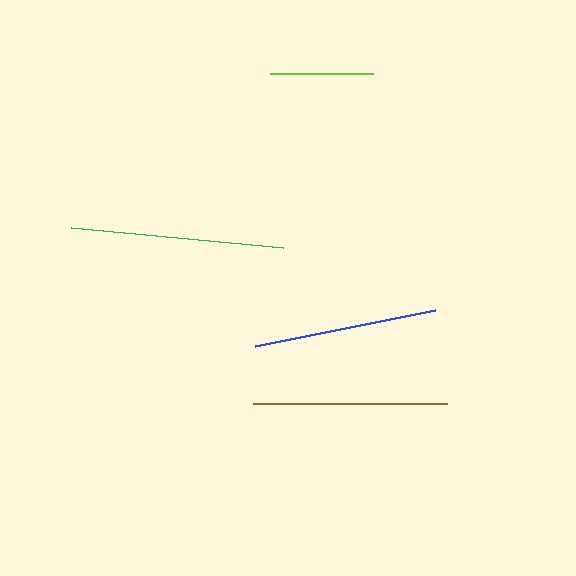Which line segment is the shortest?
The lime line is the shortest at approximately 103 pixels.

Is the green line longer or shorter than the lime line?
The green line is longer than the lime line.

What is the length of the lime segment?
The lime segment is approximately 103 pixels long.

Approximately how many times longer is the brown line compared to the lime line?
The brown line is approximately 1.9 times the length of the lime line.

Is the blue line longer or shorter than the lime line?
The blue line is longer than the lime line.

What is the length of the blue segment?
The blue segment is approximately 183 pixels long.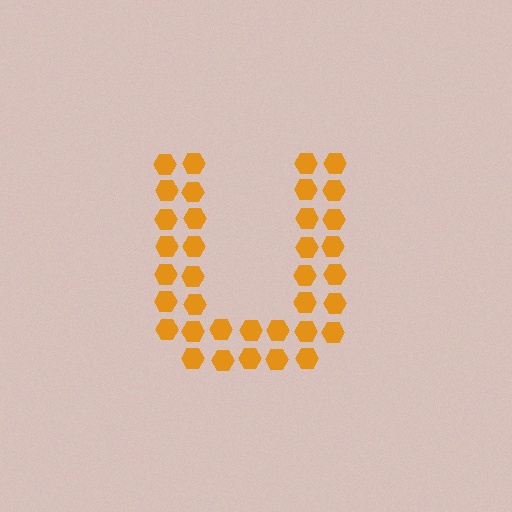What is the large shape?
The large shape is the letter U.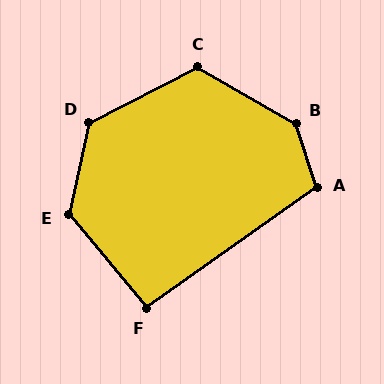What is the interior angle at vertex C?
Approximately 124 degrees (obtuse).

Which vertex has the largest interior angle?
B, at approximately 137 degrees.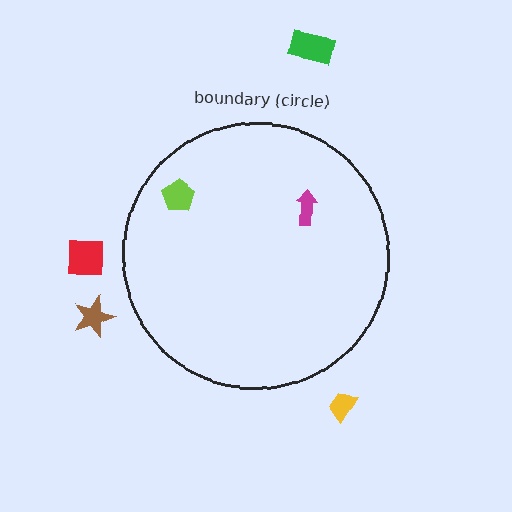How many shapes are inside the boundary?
2 inside, 4 outside.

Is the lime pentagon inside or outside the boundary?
Inside.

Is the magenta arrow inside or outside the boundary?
Inside.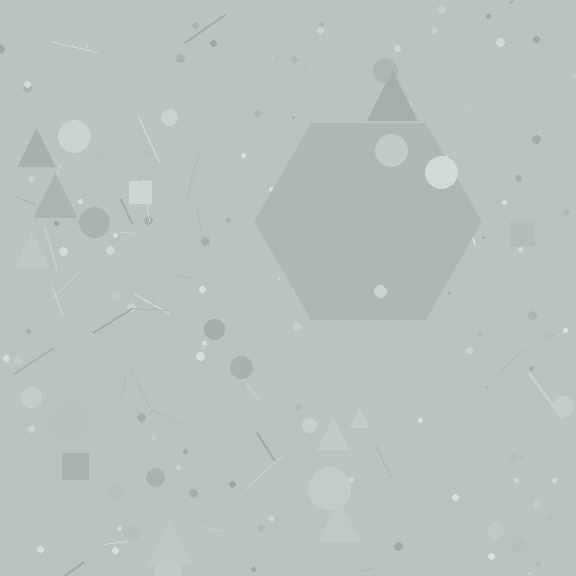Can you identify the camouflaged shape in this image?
The camouflaged shape is a hexagon.